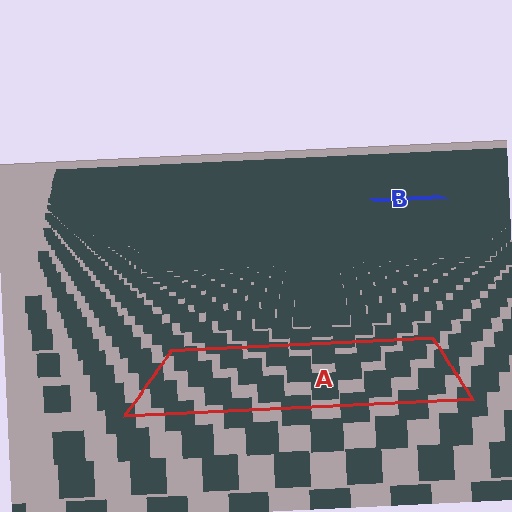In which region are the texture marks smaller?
The texture marks are smaller in region B, because it is farther away.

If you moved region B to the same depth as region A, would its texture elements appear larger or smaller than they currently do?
They would appear larger. At a closer depth, the same texture elements are projected at a bigger on-screen size.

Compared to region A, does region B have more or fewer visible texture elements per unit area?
Region B has more texture elements per unit area — they are packed more densely because it is farther away.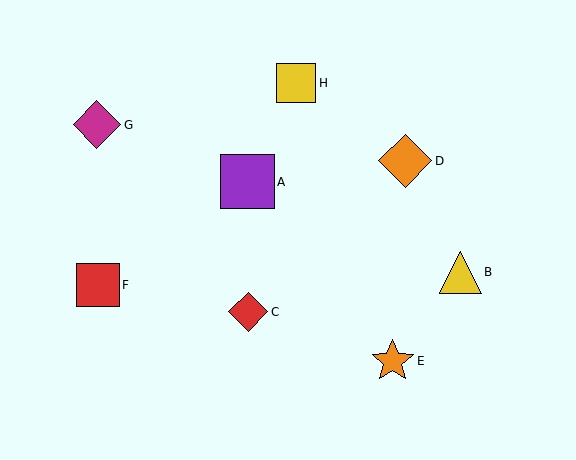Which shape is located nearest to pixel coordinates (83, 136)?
The magenta diamond (labeled G) at (97, 125) is nearest to that location.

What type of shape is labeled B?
Shape B is a yellow triangle.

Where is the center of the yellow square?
The center of the yellow square is at (296, 83).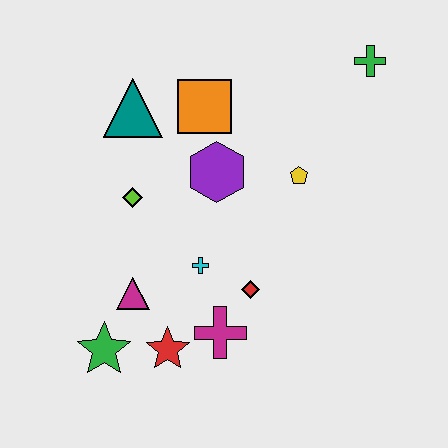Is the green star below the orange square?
Yes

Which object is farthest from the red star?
The green cross is farthest from the red star.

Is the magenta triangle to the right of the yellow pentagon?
No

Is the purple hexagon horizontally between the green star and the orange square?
No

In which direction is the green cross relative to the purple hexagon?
The green cross is to the right of the purple hexagon.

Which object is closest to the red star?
The magenta cross is closest to the red star.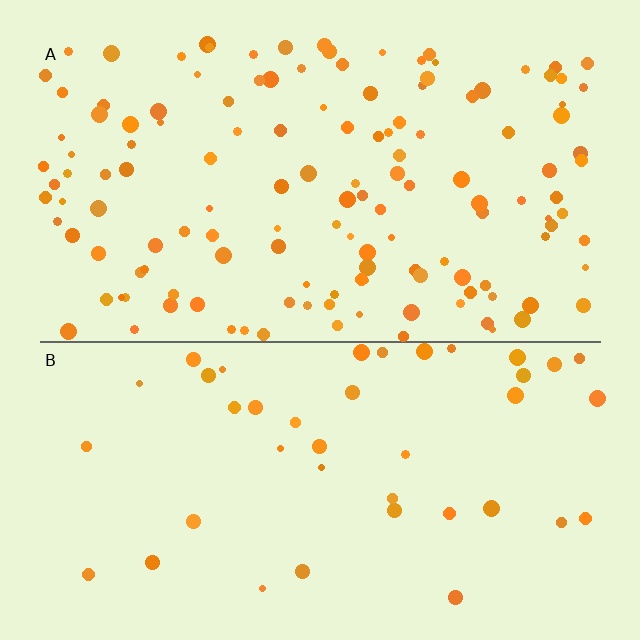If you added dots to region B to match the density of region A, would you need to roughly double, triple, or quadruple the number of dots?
Approximately triple.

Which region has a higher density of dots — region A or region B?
A (the top).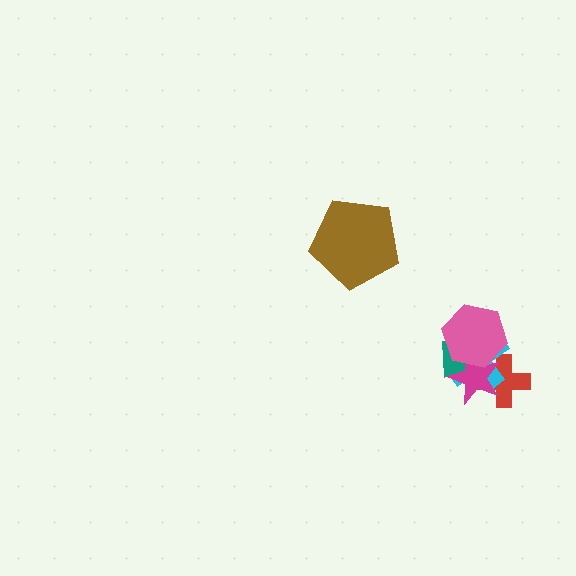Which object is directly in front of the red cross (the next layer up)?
The cyan cross is directly in front of the red cross.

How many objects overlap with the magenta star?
4 objects overlap with the magenta star.